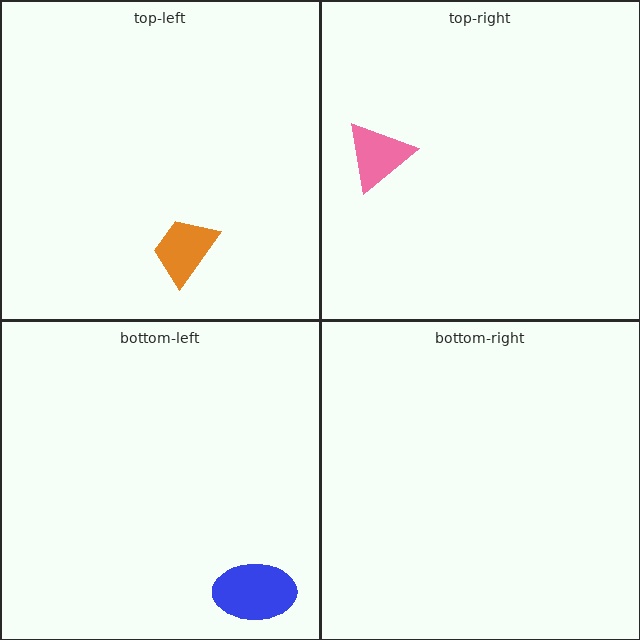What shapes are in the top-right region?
The pink triangle.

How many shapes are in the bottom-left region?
1.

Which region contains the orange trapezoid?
The top-left region.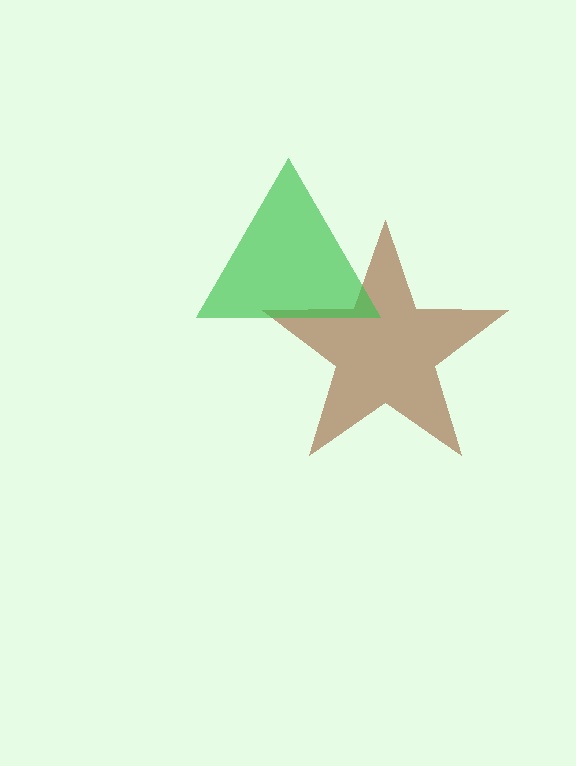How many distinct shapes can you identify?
There are 2 distinct shapes: a brown star, a green triangle.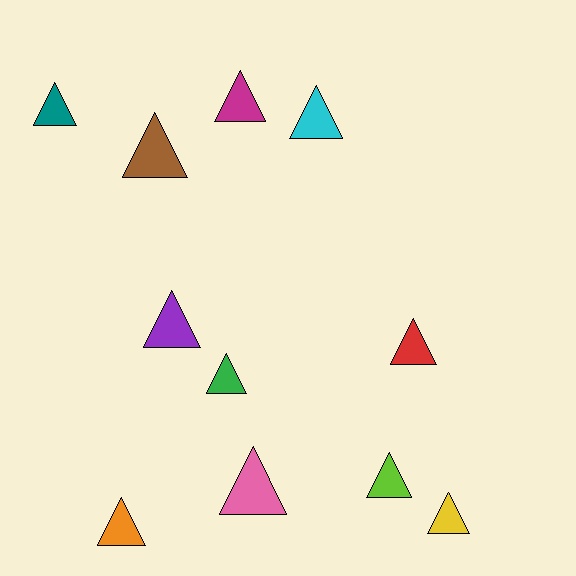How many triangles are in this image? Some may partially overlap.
There are 11 triangles.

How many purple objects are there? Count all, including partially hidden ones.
There is 1 purple object.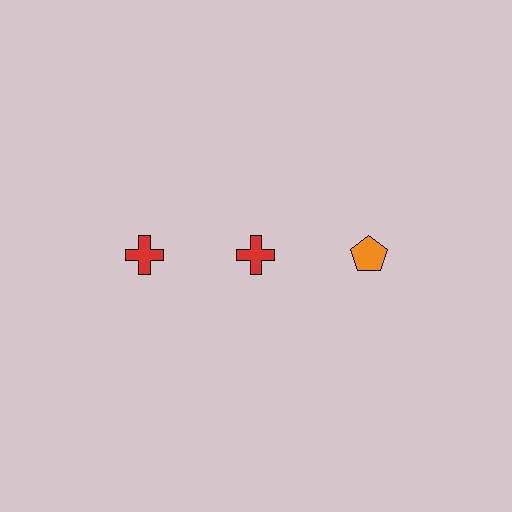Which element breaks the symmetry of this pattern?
The orange pentagon in the top row, center column breaks the symmetry. All other shapes are red crosses.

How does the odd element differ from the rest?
It differs in both color (orange instead of red) and shape (pentagon instead of cross).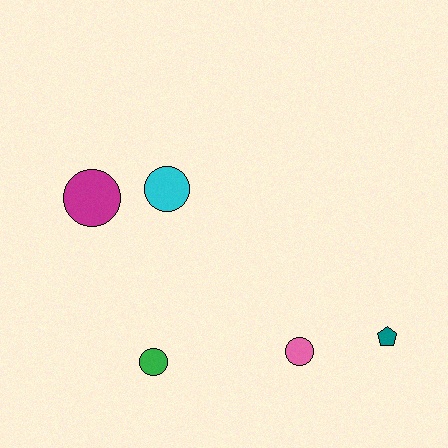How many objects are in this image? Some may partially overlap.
There are 5 objects.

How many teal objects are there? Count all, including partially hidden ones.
There is 1 teal object.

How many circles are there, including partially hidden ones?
There are 4 circles.